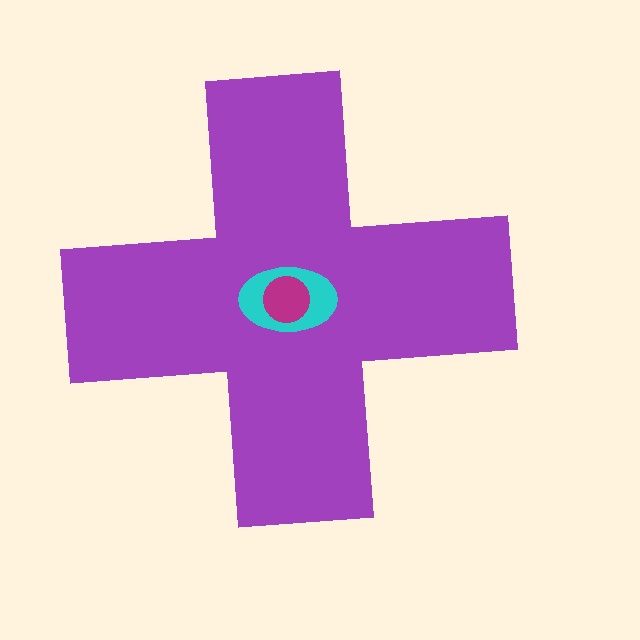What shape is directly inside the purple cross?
The cyan ellipse.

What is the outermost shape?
The purple cross.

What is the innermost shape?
The magenta circle.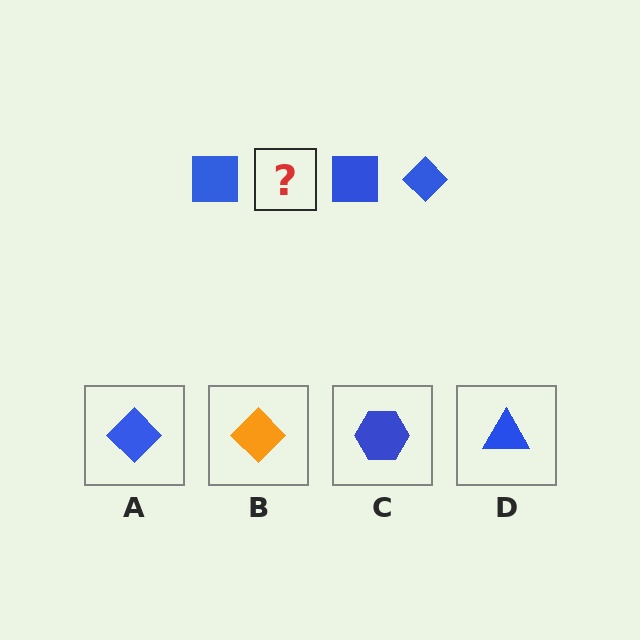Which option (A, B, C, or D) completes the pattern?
A.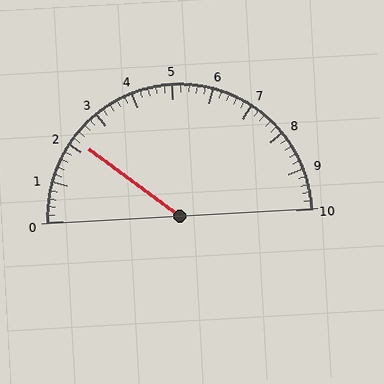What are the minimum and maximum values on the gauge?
The gauge ranges from 0 to 10.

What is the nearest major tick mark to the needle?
The nearest major tick mark is 2.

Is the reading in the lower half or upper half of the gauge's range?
The reading is in the lower half of the range (0 to 10).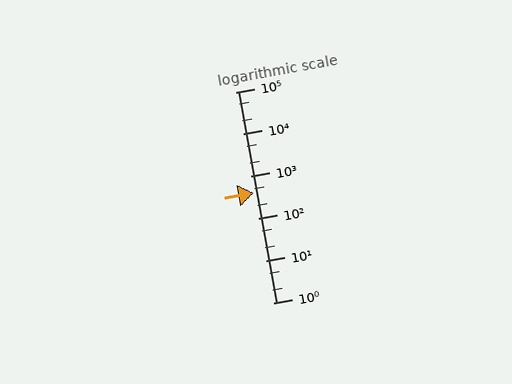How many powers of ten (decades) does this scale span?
The scale spans 5 decades, from 1 to 100000.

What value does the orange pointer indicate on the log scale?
The pointer indicates approximately 410.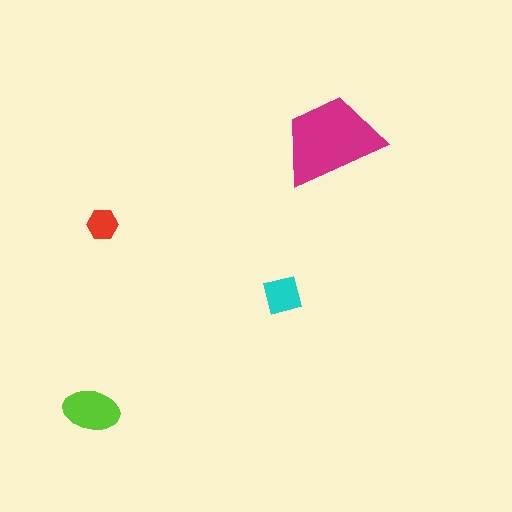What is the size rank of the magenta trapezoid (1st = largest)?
1st.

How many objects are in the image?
There are 4 objects in the image.